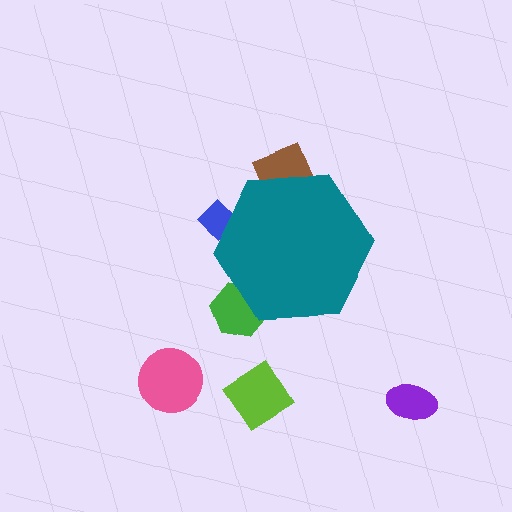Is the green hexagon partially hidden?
Yes, the green hexagon is partially hidden behind the teal hexagon.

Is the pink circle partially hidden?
No, the pink circle is fully visible.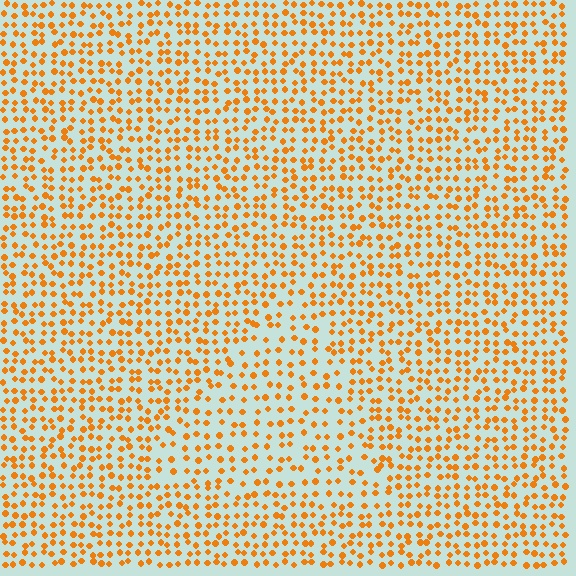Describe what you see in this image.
The image contains small orange elements arranged at two different densities. A triangle-shaped region is visible where the elements are less densely packed than the surrounding area.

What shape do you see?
I see a triangle.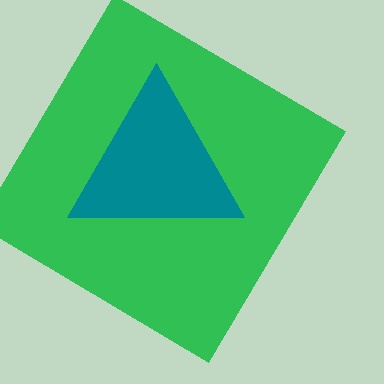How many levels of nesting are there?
2.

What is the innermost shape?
The teal triangle.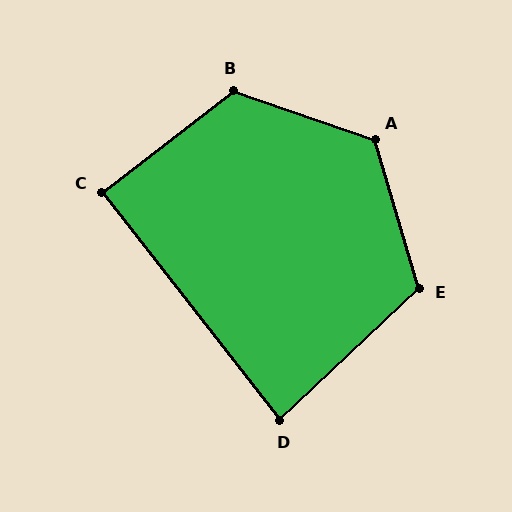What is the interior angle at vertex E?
Approximately 117 degrees (obtuse).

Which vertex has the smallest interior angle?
D, at approximately 85 degrees.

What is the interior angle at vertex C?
Approximately 90 degrees (approximately right).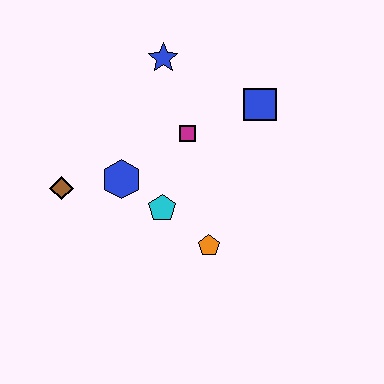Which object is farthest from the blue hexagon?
The blue square is farthest from the blue hexagon.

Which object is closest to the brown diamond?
The blue hexagon is closest to the brown diamond.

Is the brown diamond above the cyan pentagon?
Yes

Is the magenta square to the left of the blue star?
No